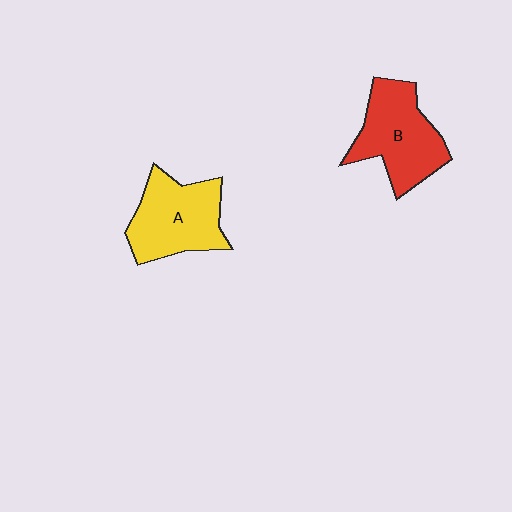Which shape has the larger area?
Shape B (red).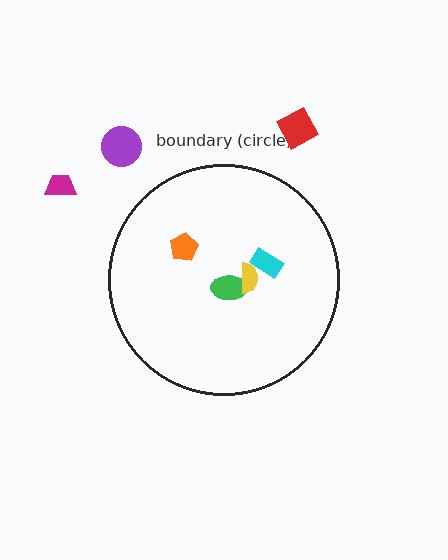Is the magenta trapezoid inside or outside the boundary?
Outside.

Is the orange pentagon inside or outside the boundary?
Inside.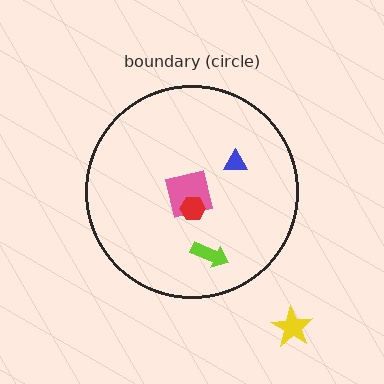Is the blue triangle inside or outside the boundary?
Inside.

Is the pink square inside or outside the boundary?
Inside.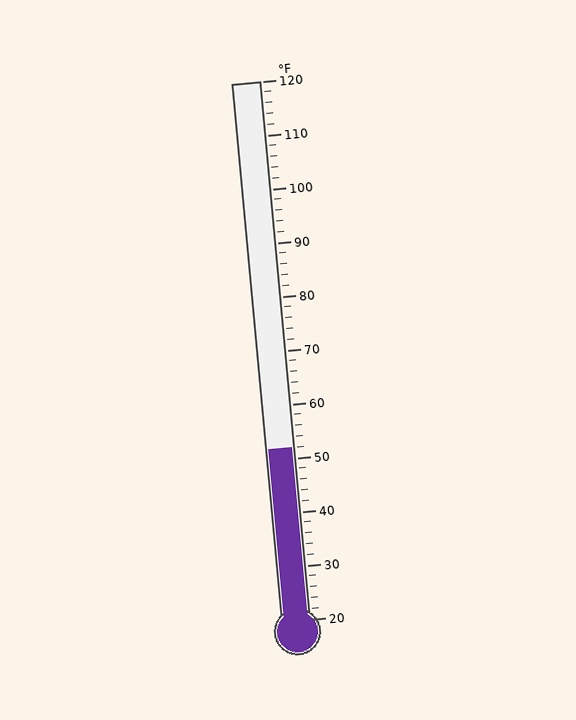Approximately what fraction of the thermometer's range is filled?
The thermometer is filled to approximately 30% of its range.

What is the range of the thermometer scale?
The thermometer scale ranges from 20°F to 120°F.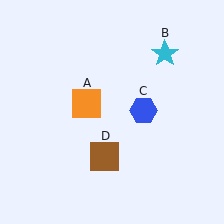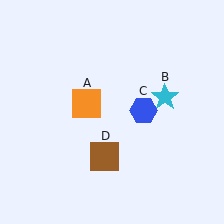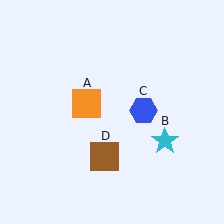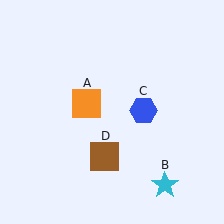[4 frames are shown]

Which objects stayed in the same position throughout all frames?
Orange square (object A) and blue hexagon (object C) and brown square (object D) remained stationary.